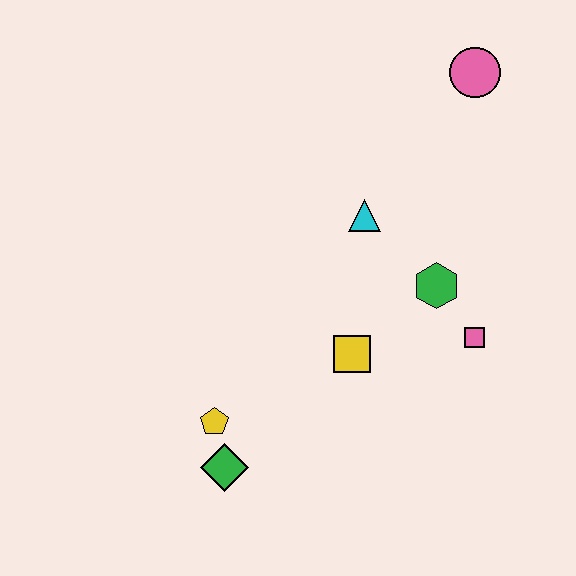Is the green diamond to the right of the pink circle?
No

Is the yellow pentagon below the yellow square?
Yes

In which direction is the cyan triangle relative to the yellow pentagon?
The cyan triangle is above the yellow pentagon.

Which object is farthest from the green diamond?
The pink circle is farthest from the green diamond.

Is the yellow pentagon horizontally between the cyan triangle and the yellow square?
No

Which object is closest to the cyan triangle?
The green hexagon is closest to the cyan triangle.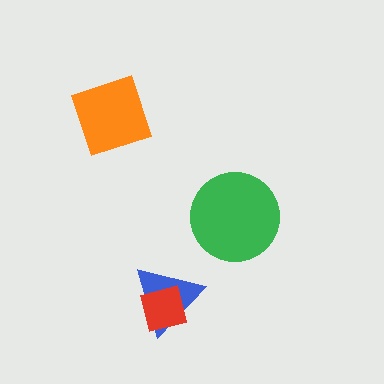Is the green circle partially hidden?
No, no other shape covers it.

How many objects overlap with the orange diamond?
0 objects overlap with the orange diamond.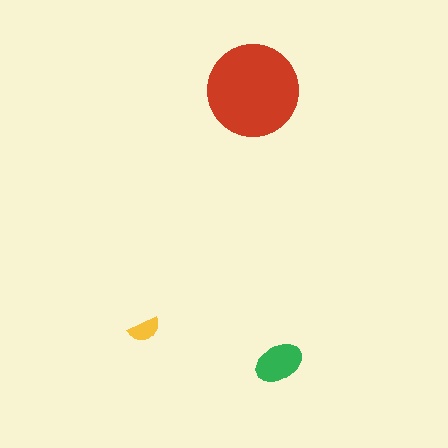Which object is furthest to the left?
The yellow semicircle is leftmost.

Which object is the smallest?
The yellow semicircle.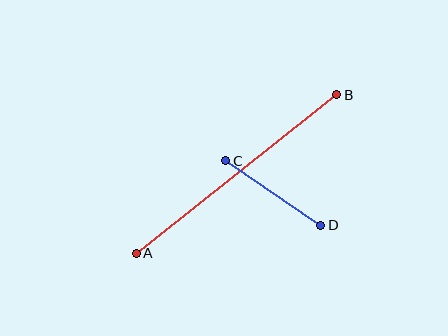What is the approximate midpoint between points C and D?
The midpoint is at approximately (273, 193) pixels.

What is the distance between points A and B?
The distance is approximately 255 pixels.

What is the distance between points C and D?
The distance is approximately 115 pixels.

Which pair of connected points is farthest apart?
Points A and B are farthest apart.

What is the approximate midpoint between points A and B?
The midpoint is at approximately (237, 174) pixels.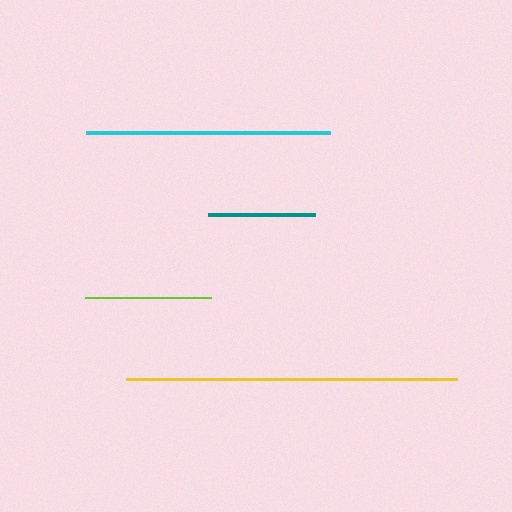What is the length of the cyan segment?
The cyan segment is approximately 245 pixels long.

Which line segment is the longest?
The yellow line is the longest at approximately 331 pixels.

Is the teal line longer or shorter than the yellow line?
The yellow line is longer than the teal line.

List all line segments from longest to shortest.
From longest to shortest: yellow, cyan, lime, teal.